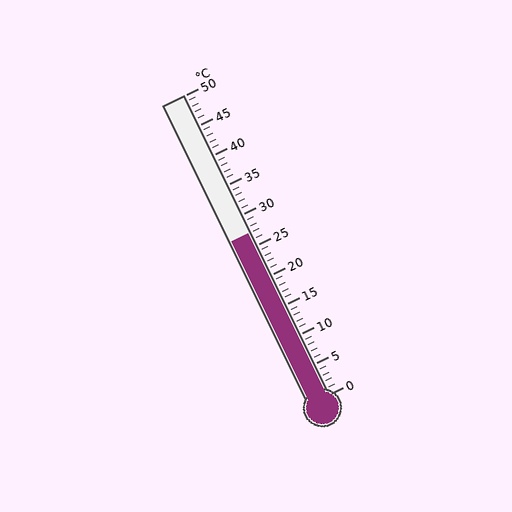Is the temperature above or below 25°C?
The temperature is above 25°C.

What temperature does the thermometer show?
The thermometer shows approximately 27°C.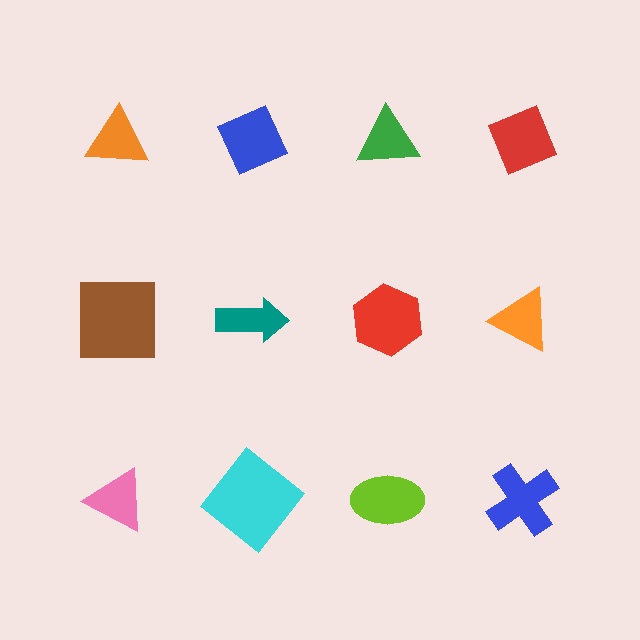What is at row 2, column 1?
A brown square.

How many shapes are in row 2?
4 shapes.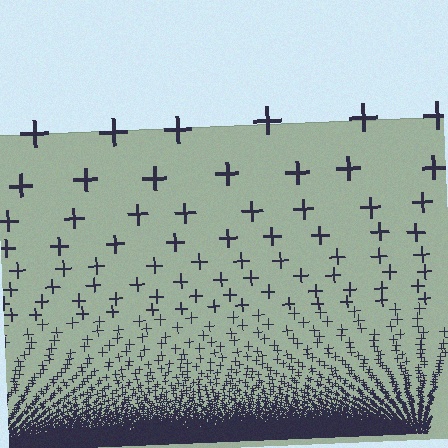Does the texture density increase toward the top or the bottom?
Density increases toward the bottom.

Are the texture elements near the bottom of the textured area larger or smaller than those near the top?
Smaller. The gradient is inverted — elements near the bottom are smaller and denser.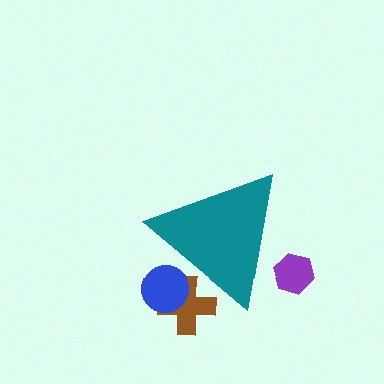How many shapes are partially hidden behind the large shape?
3 shapes are partially hidden.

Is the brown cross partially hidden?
Yes, the brown cross is partially hidden behind the teal triangle.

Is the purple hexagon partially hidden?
Yes, the purple hexagon is partially hidden behind the teal triangle.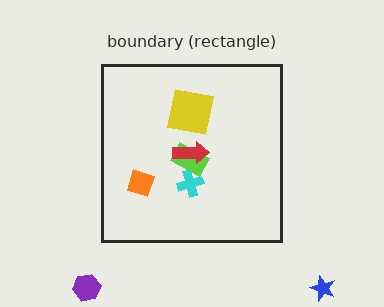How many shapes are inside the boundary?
5 inside, 2 outside.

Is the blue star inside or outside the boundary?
Outside.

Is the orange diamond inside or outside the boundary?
Inside.